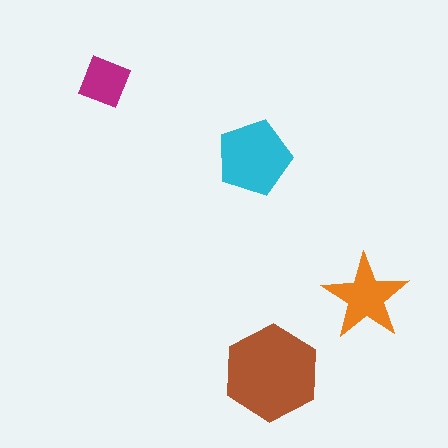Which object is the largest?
The brown hexagon.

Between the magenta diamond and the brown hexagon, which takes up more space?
The brown hexagon.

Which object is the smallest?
The magenta diamond.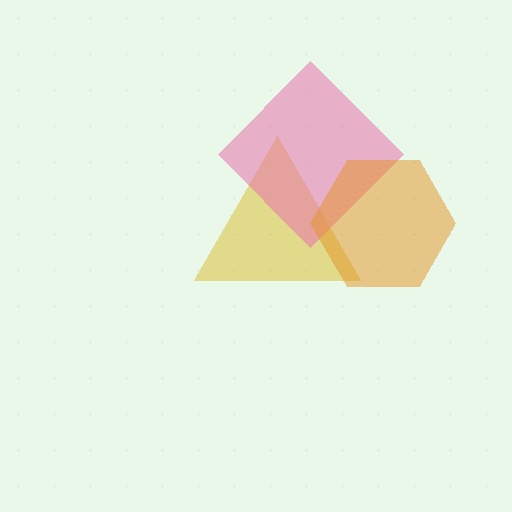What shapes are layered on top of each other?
The layered shapes are: a yellow triangle, a pink diamond, an orange hexagon.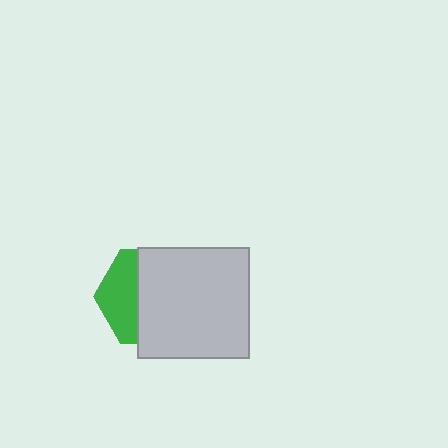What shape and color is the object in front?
The object in front is a light gray square.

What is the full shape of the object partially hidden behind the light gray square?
The partially hidden object is a green hexagon.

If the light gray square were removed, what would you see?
You would see the complete green hexagon.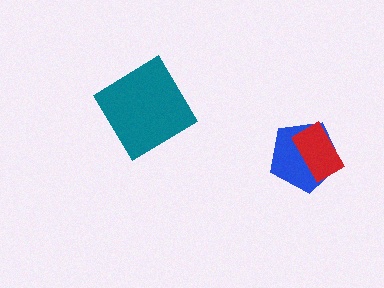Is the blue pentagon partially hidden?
Yes, it is partially covered by another shape.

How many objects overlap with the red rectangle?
1 object overlaps with the red rectangle.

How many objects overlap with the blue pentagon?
1 object overlaps with the blue pentagon.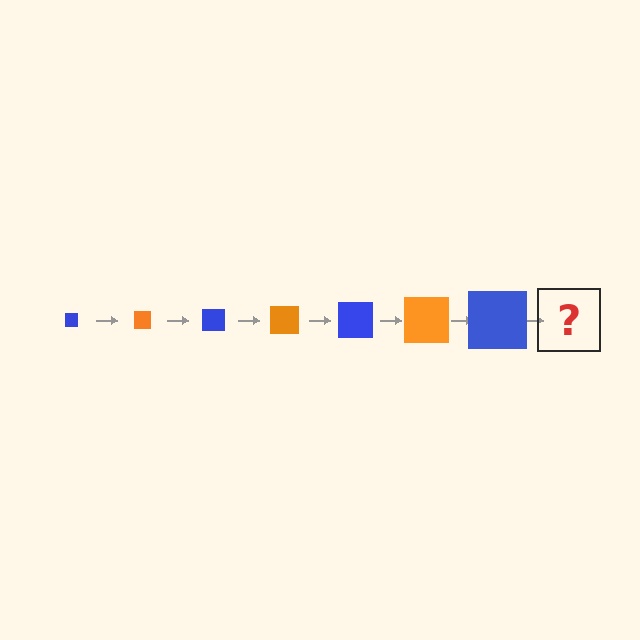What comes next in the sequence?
The next element should be an orange square, larger than the previous one.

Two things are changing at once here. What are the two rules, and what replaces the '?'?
The two rules are that the square grows larger each step and the color cycles through blue and orange. The '?' should be an orange square, larger than the previous one.